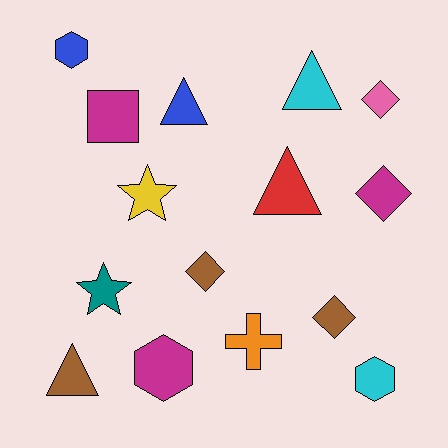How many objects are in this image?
There are 15 objects.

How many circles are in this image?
There are no circles.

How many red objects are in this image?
There is 1 red object.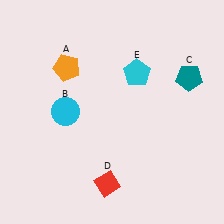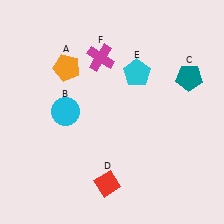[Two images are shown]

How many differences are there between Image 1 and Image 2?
There is 1 difference between the two images.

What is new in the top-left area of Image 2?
A magenta cross (F) was added in the top-left area of Image 2.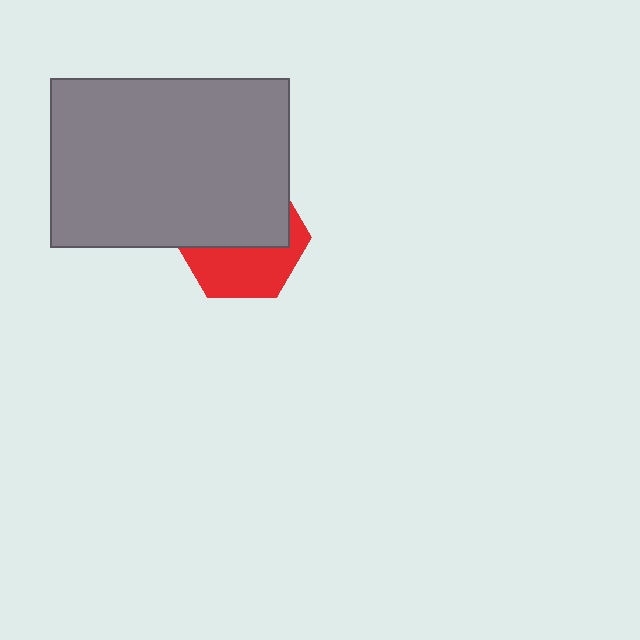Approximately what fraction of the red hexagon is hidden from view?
Roughly 56% of the red hexagon is hidden behind the gray rectangle.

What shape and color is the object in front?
The object in front is a gray rectangle.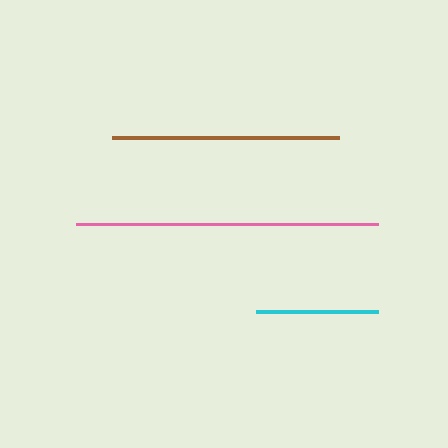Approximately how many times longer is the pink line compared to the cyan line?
The pink line is approximately 2.5 times the length of the cyan line.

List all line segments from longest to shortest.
From longest to shortest: pink, brown, cyan.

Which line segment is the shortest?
The cyan line is the shortest at approximately 121 pixels.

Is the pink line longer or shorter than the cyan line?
The pink line is longer than the cyan line.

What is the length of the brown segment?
The brown segment is approximately 226 pixels long.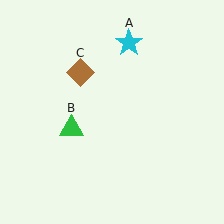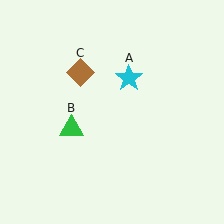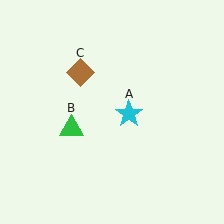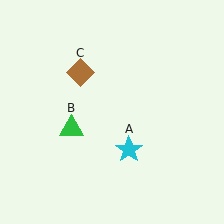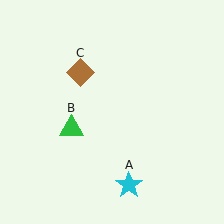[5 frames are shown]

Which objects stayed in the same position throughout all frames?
Green triangle (object B) and brown diamond (object C) remained stationary.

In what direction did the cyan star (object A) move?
The cyan star (object A) moved down.